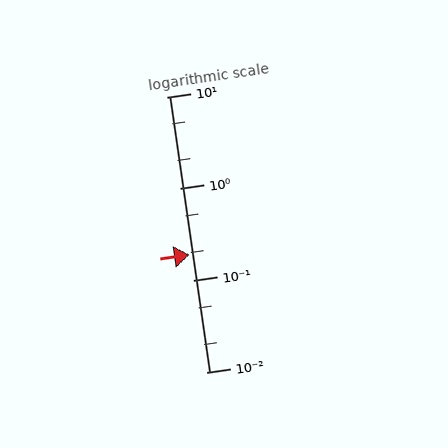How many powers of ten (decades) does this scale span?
The scale spans 3 decades, from 0.01 to 10.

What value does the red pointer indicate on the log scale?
The pointer indicates approximately 0.19.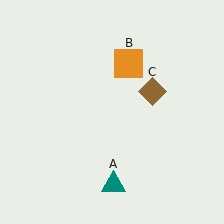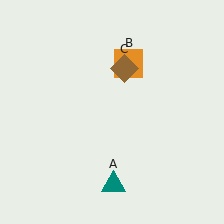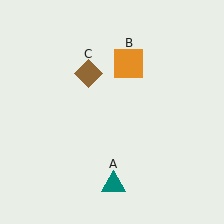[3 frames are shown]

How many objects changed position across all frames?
1 object changed position: brown diamond (object C).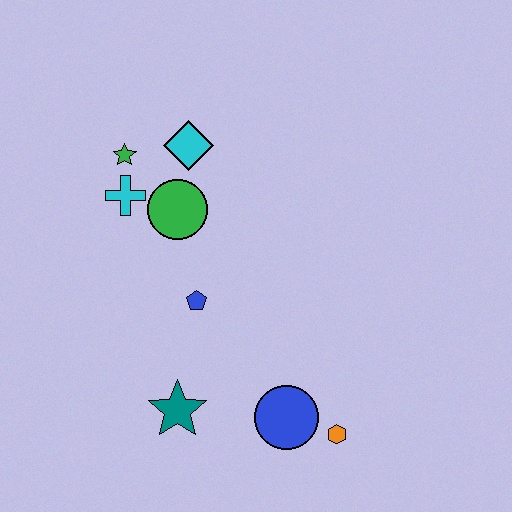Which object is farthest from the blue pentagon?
The orange hexagon is farthest from the blue pentagon.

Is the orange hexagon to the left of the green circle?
No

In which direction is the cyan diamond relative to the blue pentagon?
The cyan diamond is above the blue pentagon.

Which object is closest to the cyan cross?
The green star is closest to the cyan cross.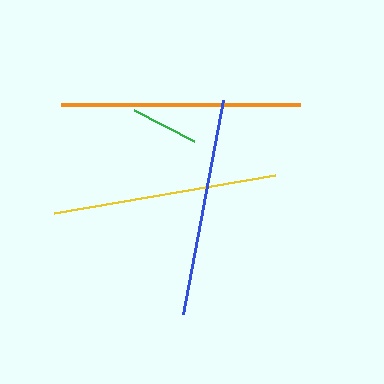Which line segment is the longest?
The orange line is the longest at approximately 239 pixels.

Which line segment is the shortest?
The green line is the shortest at approximately 68 pixels.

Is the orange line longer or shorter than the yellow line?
The orange line is longer than the yellow line.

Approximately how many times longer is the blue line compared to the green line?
The blue line is approximately 3.2 times the length of the green line.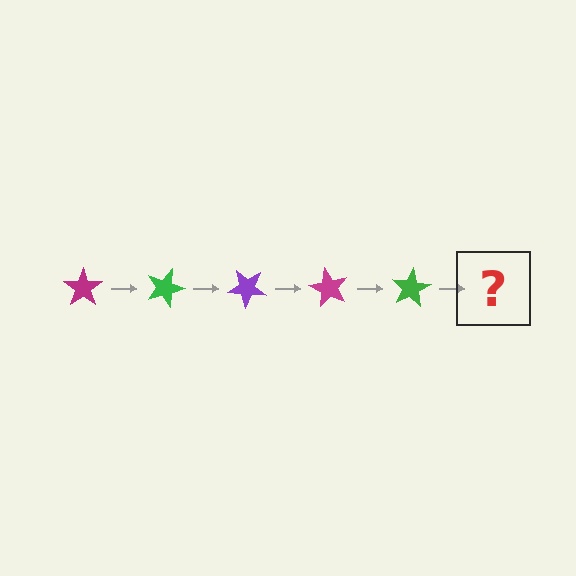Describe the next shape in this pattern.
It should be a purple star, rotated 100 degrees from the start.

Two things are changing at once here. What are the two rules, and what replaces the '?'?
The two rules are that it rotates 20 degrees each step and the color cycles through magenta, green, and purple. The '?' should be a purple star, rotated 100 degrees from the start.